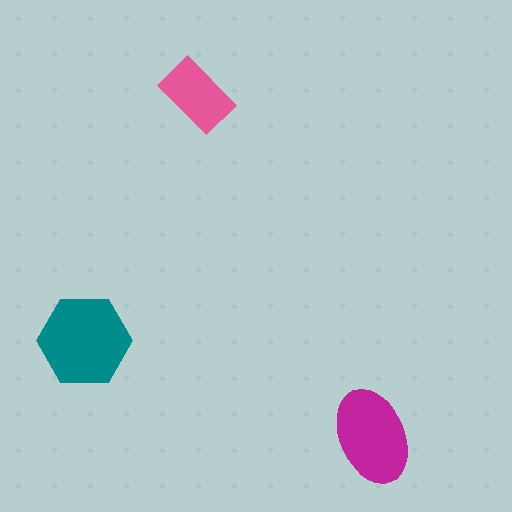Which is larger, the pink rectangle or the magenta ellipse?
The magenta ellipse.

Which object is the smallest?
The pink rectangle.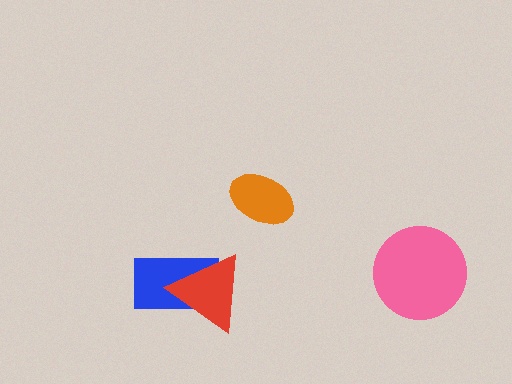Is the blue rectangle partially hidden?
Yes, it is partially covered by another shape.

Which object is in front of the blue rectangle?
The red triangle is in front of the blue rectangle.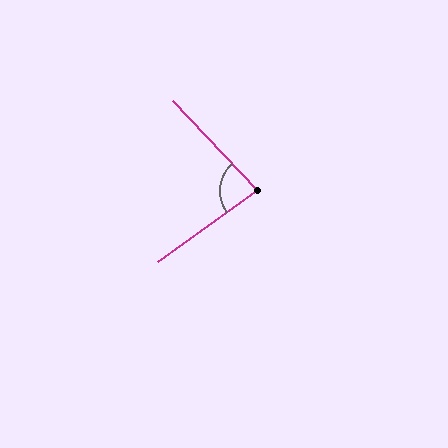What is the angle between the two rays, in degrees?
Approximately 83 degrees.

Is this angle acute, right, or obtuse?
It is acute.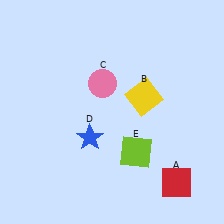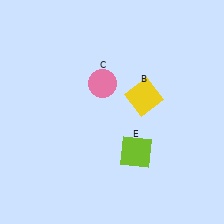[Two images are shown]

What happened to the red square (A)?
The red square (A) was removed in Image 2. It was in the bottom-right area of Image 1.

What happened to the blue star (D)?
The blue star (D) was removed in Image 2. It was in the bottom-left area of Image 1.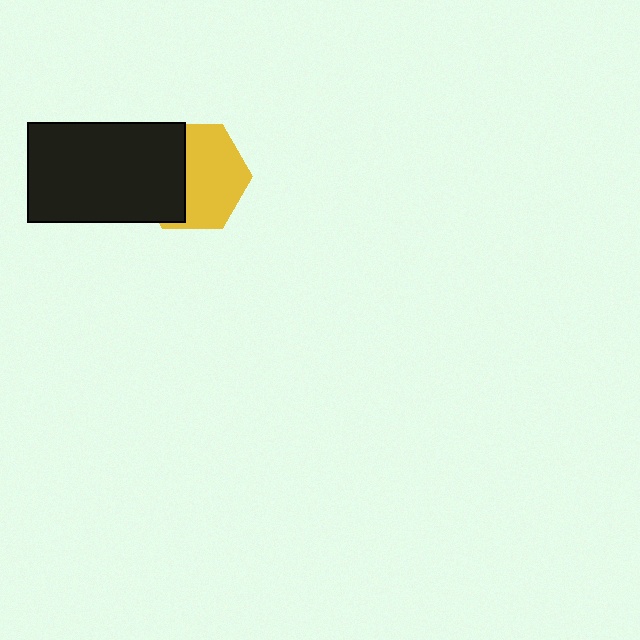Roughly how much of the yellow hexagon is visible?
About half of it is visible (roughly 59%).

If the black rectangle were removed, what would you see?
You would see the complete yellow hexagon.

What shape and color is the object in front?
The object in front is a black rectangle.